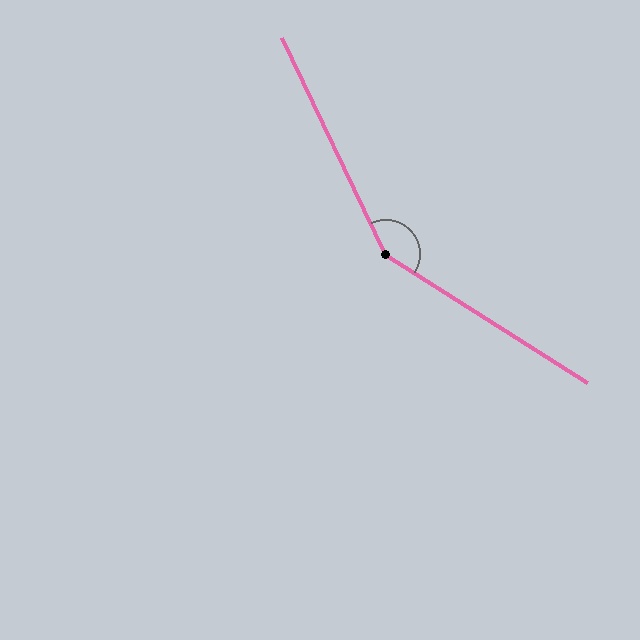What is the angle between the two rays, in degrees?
Approximately 148 degrees.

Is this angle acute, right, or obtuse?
It is obtuse.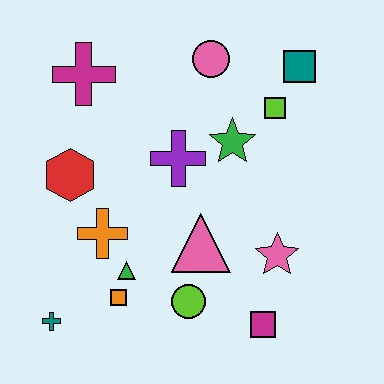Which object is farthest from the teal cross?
The teal square is farthest from the teal cross.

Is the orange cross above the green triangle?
Yes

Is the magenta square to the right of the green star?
Yes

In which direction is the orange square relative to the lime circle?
The orange square is to the left of the lime circle.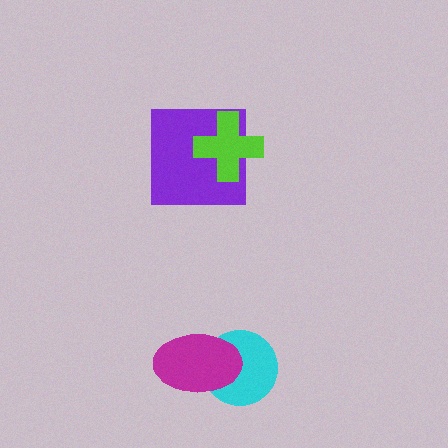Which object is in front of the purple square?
The lime cross is in front of the purple square.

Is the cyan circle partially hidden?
Yes, it is partially covered by another shape.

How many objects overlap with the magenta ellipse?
1 object overlaps with the magenta ellipse.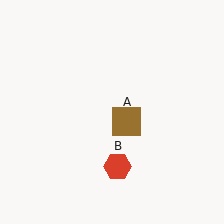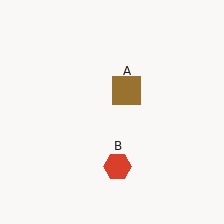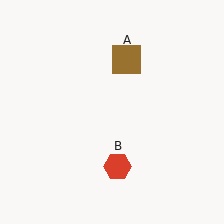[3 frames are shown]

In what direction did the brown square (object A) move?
The brown square (object A) moved up.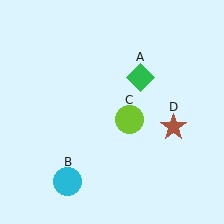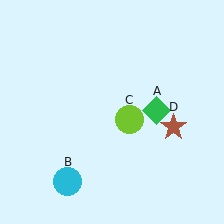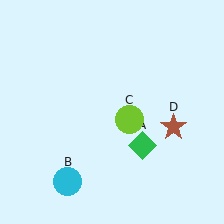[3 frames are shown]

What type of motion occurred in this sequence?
The green diamond (object A) rotated clockwise around the center of the scene.